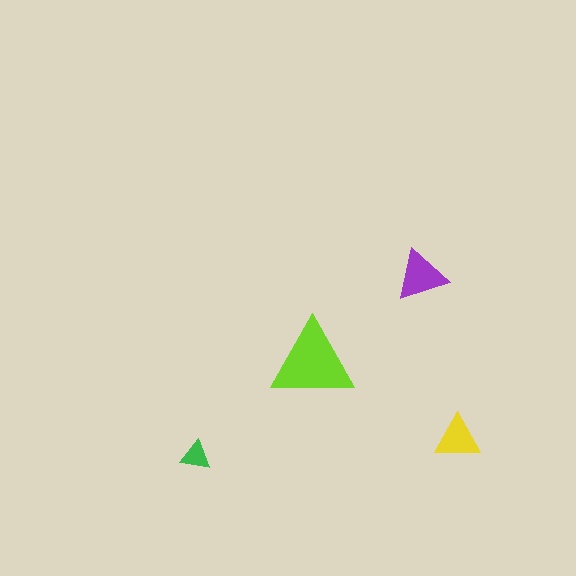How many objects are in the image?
There are 4 objects in the image.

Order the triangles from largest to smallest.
the lime one, the purple one, the yellow one, the green one.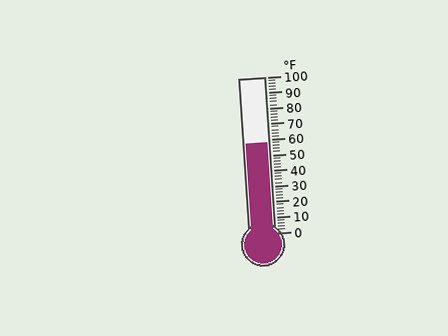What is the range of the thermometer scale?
The thermometer scale ranges from 0°F to 100°F.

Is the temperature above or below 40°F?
The temperature is above 40°F.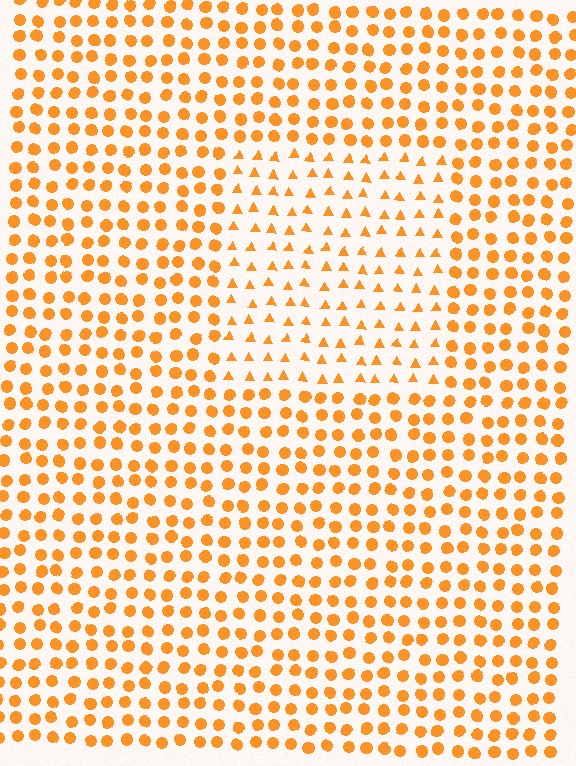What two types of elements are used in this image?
The image uses triangles inside the rectangle region and circles outside it.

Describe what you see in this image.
The image is filled with small orange elements arranged in a uniform grid. A rectangle-shaped region contains triangles, while the surrounding area contains circles. The boundary is defined purely by the change in element shape.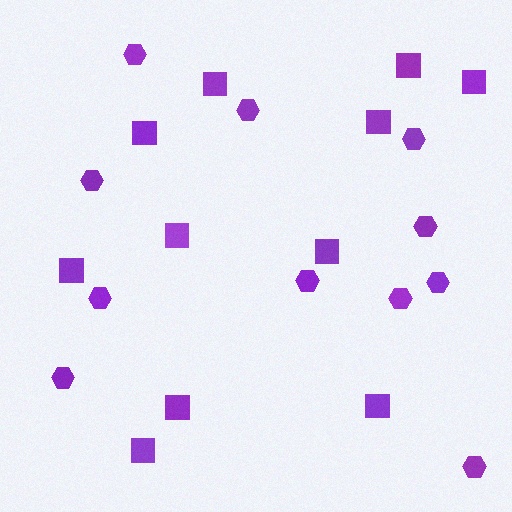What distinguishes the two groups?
There are 2 groups: one group of hexagons (11) and one group of squares (11).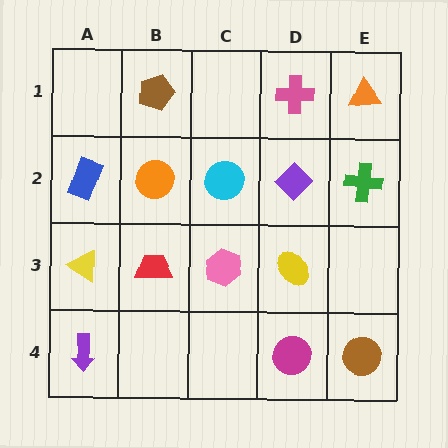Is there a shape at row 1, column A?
No, that cell is empty.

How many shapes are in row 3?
4 shapes.